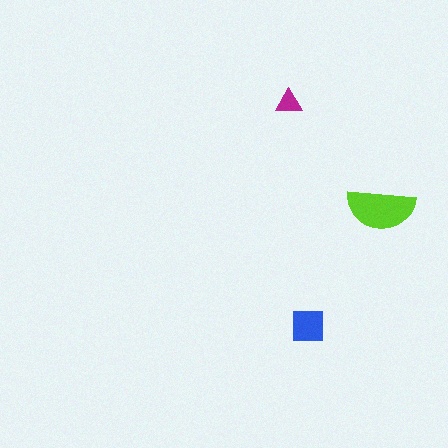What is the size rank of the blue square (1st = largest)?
2nd.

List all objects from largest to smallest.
The lime semicircle, the blue square, the magenta triangle.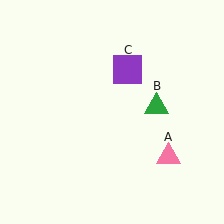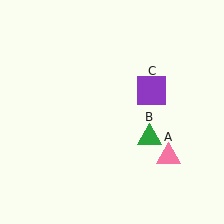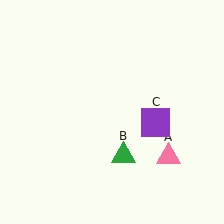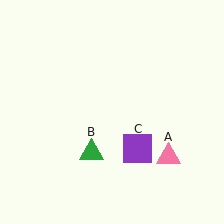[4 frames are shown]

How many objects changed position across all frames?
2 objects changed position: green triangle (object B), purple square (object C).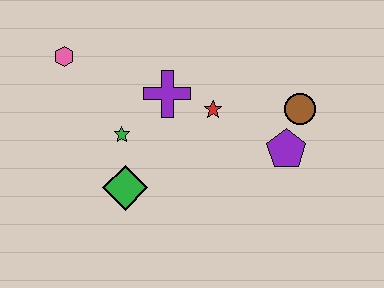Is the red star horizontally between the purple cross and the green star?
No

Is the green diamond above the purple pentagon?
No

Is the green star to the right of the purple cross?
No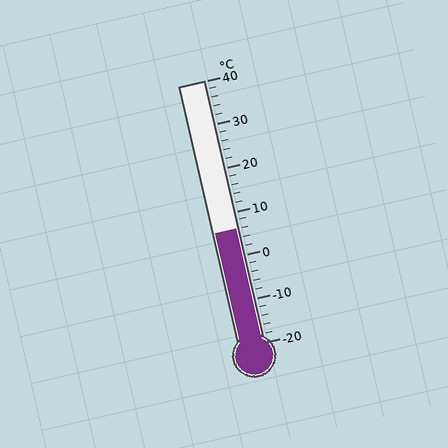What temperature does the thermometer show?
The thermometer shows approximately 6°C.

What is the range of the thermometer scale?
The thermometer scale ranges from -20°C to 40°C.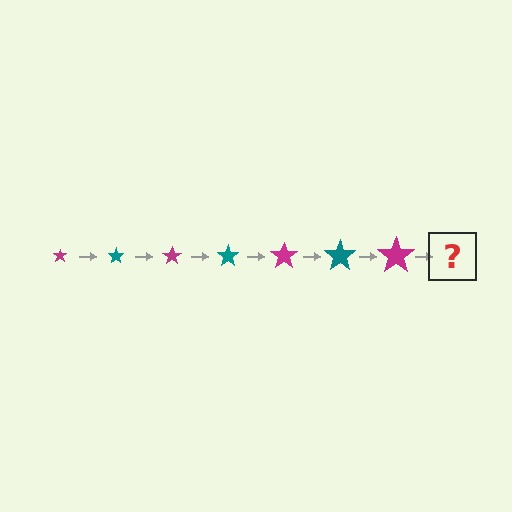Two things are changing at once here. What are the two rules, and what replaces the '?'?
The two rules are that the star grows larger each step and the color cycles through magenta and teal. The '?' should be a teal star, larger than the previous one.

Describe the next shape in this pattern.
It should be a teal star, larger than the previous one.